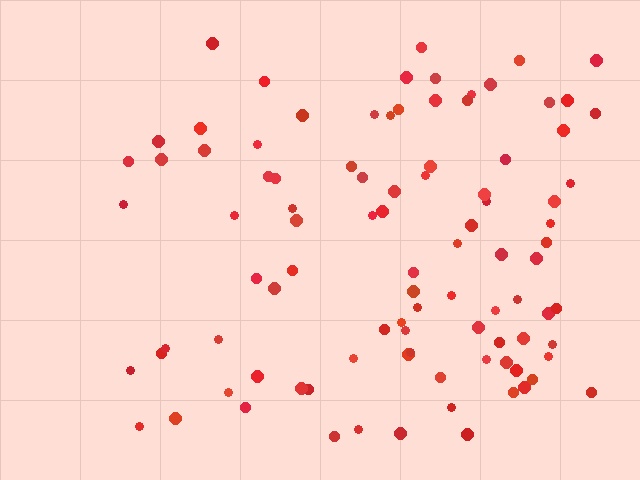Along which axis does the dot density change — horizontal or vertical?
Horizontal.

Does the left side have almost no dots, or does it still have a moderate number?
Still a moderate number, just noticeably fewer than the right.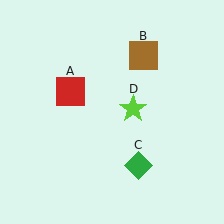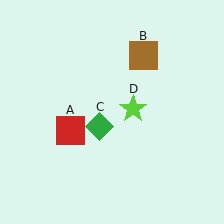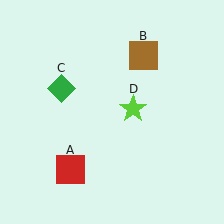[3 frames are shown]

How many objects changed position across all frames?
2 objects changed position: red square (object A), green diamond (object C).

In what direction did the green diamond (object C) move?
The green diamond (object C) moved up and to the left.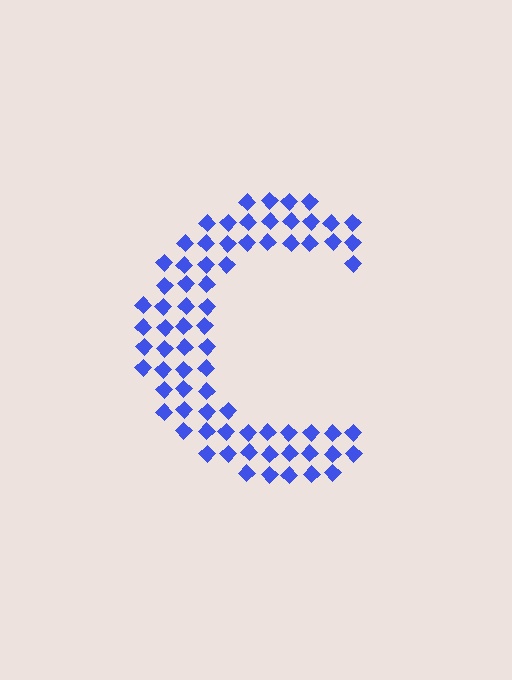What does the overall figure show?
The overall figure shows the letter C.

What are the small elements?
The small elements are diamonds.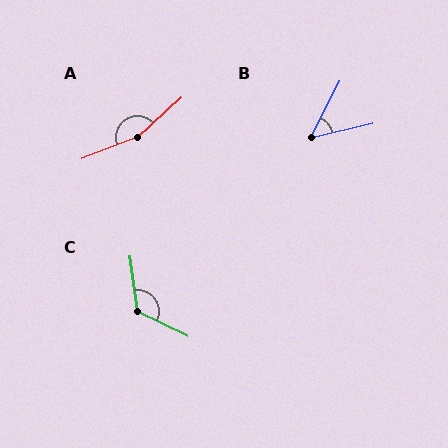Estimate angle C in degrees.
Approximately 123 degrees.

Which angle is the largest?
A, at approximately 159 degrees.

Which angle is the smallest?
B, at approximately 50 degrees.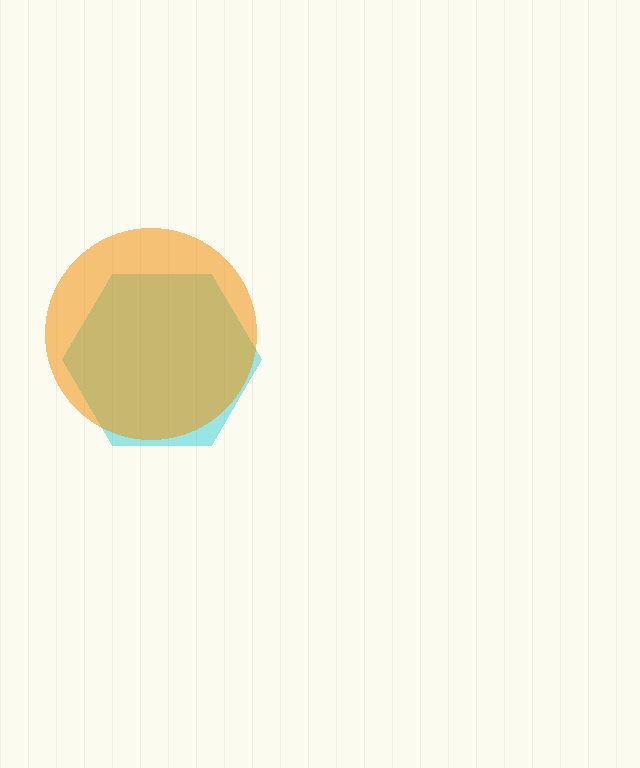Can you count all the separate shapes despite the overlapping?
Yes, there are 2 separate shapes.